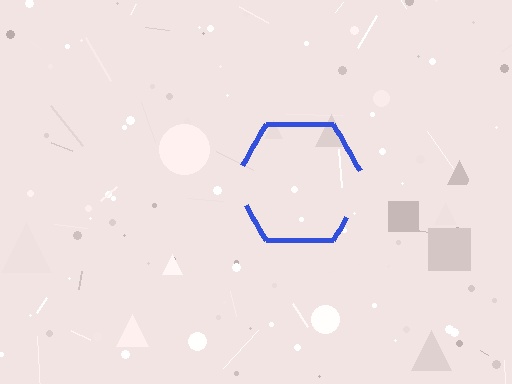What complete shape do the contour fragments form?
The contour fragments form a hexagon.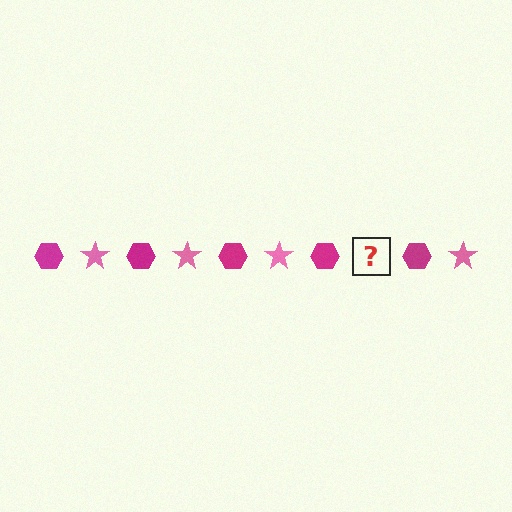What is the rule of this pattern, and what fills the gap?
The rule is that the pattern alternates between magenta hexagon and pink star. The gap should be filled with a pink star.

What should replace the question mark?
The question mark should be replaced with a pink star.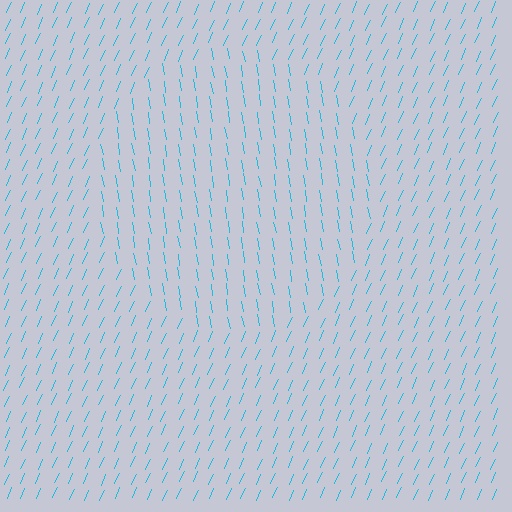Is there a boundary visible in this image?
Yes, there is a texture boundary formed by a change in line orientation.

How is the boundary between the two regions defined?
The boundary is defined purely by a change in line orientation (approximately 34 degrees difference). All lines are the same color and thickness.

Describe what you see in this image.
The image is filled with small cyan line segments. A circle region in the image has lines oriented differently from the surrounding lines, creating a visible texture boundary.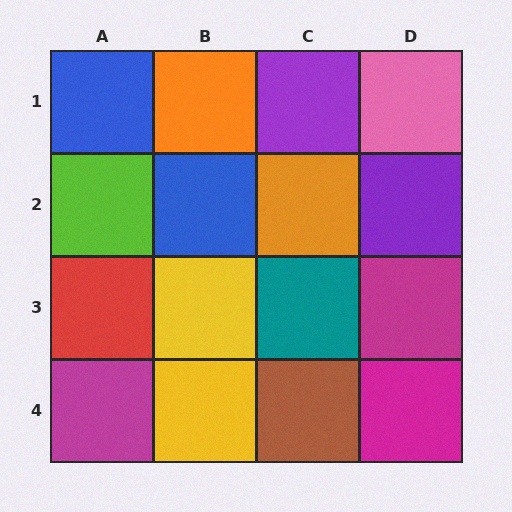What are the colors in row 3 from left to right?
Red, yellow, teal, magenta.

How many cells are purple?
2 cells are purple.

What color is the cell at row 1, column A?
Blue.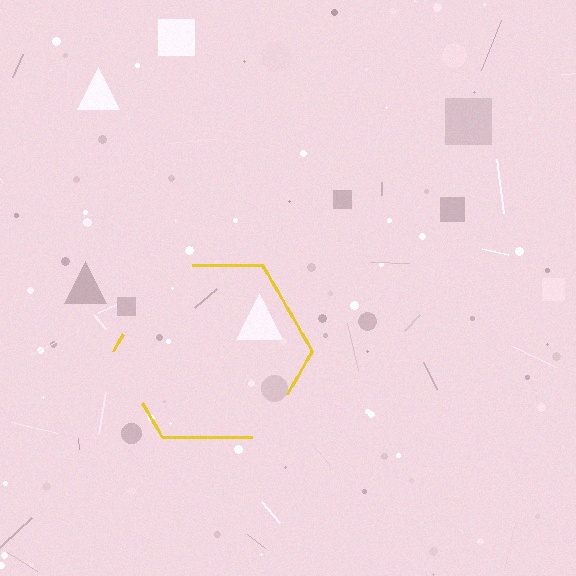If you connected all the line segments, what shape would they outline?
They would outline a hexagon.